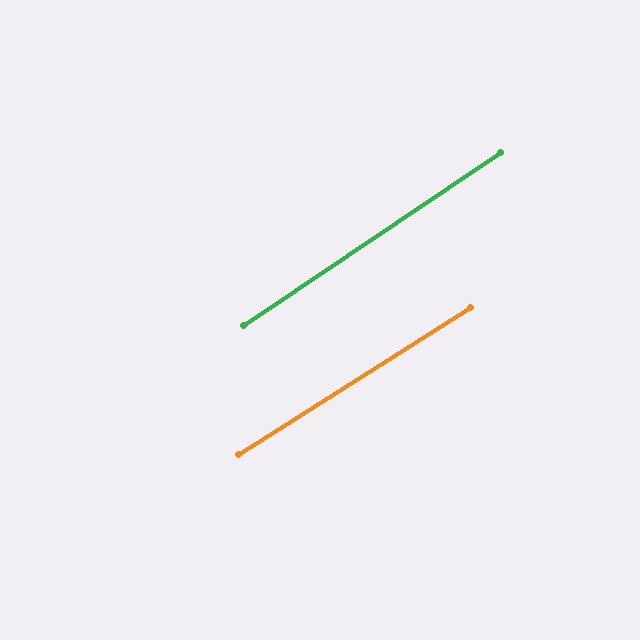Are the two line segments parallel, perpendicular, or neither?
Parallel — their directions differ by only 1.5°.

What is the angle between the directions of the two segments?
Approximately 1 degree.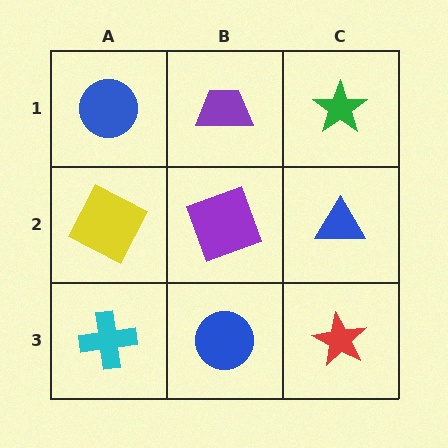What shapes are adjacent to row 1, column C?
A blue triangle (row 2, column C), a purple trapezoid (row 1, column B).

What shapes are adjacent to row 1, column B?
A purple square (row 2, column B), a blue circle (row 1, column A), a green star (row 1, column C).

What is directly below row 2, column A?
A cyan cross.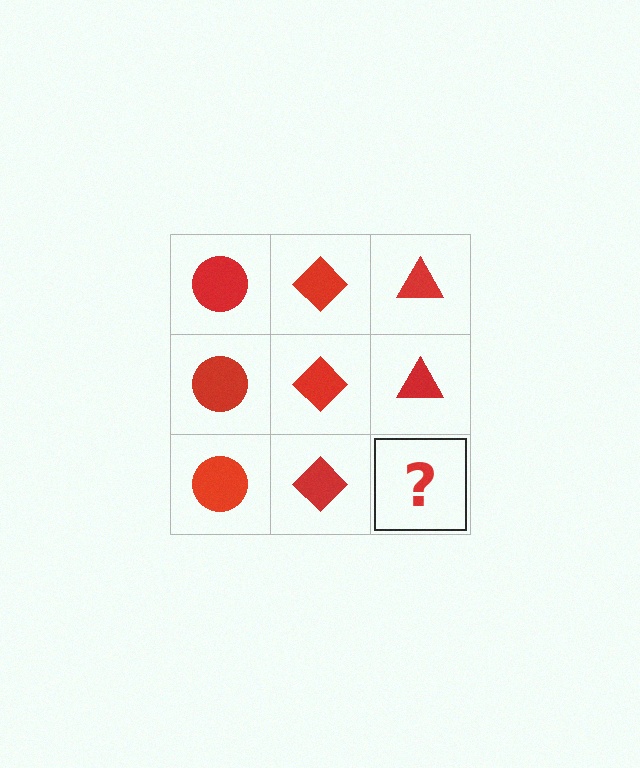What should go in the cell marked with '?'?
The missing cell should contain a red triangle.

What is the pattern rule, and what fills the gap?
The rule is that each column has a consistent shape. The gap should be filled with a red triangle.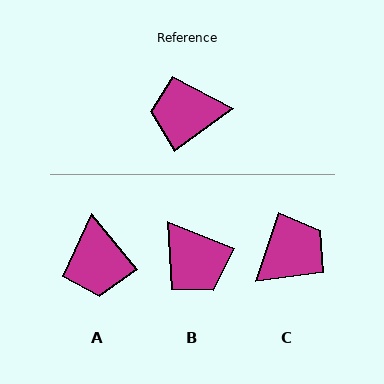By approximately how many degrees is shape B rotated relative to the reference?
Approximately 121 degrees counter-clockwise.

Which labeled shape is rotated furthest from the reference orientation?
C, about 145 degrees away.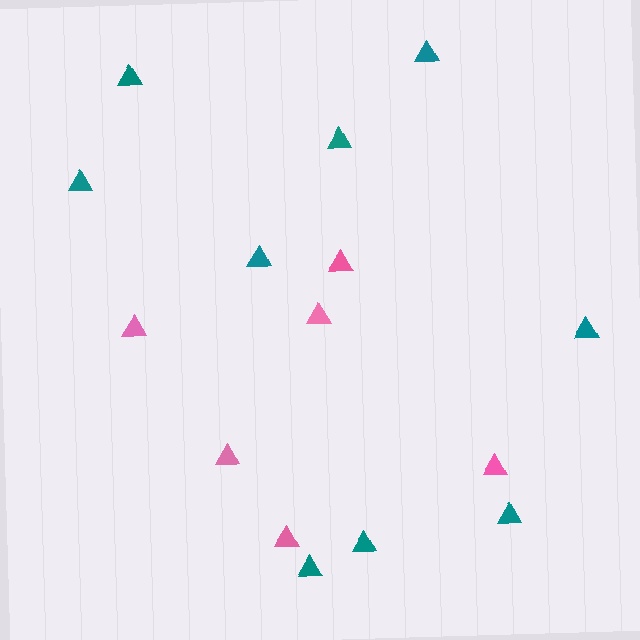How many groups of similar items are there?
There are 2 groups: one group of pink triangles (6) and one group of teal triangles (9).